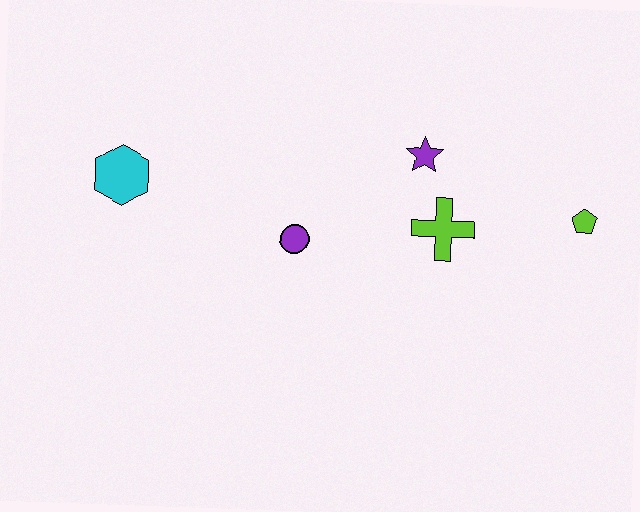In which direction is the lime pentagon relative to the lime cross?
The lime pentagon is to the right of the lime cross.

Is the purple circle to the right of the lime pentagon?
No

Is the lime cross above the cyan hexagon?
No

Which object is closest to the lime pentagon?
The lime cross is closest to the lime pentagon.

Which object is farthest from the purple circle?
The lime pentagon is farthest from the purple circle.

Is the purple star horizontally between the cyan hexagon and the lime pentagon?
Yes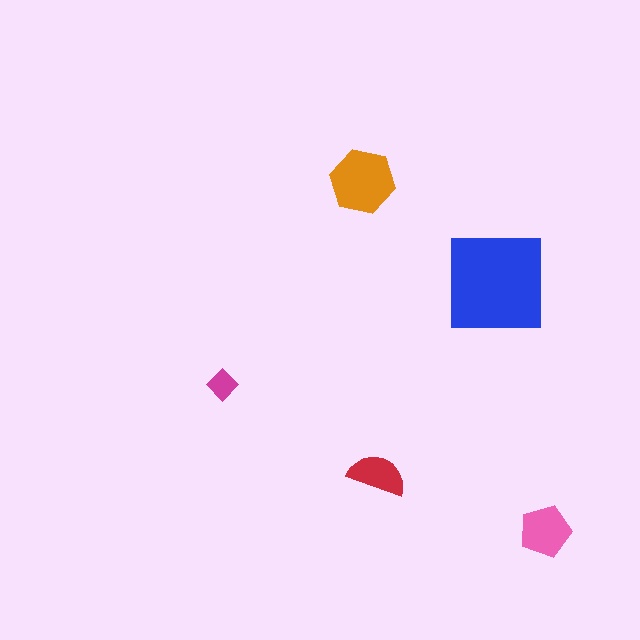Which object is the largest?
The blue square.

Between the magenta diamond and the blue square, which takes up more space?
The blue square.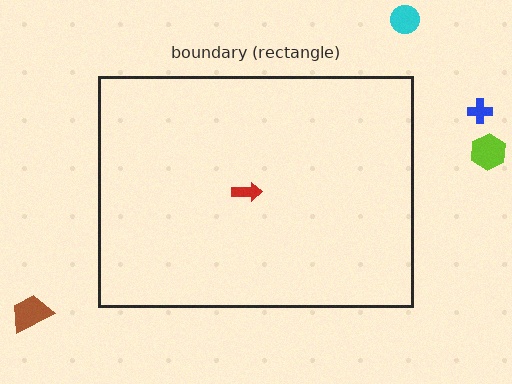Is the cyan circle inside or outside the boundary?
Outside.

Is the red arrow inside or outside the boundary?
Inside.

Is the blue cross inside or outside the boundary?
Outside.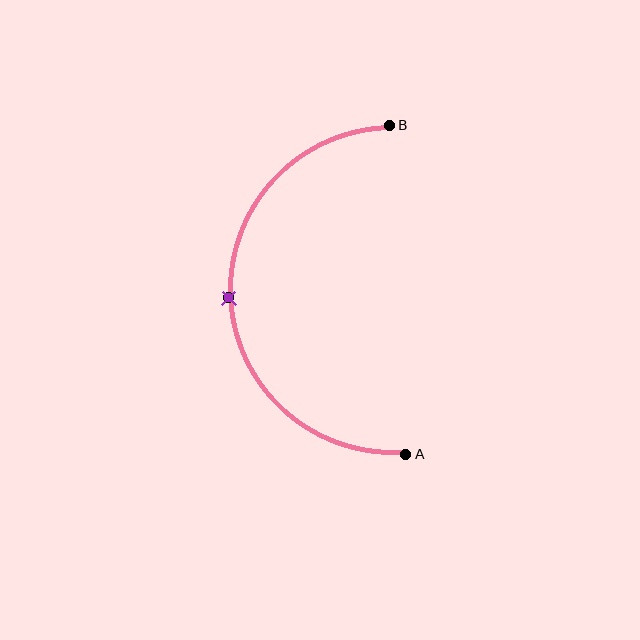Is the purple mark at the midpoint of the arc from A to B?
Yes. The purple mark lies on the arc at equal arc-length from both A and B — it is the arc midpoint.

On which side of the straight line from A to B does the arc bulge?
The arc bulges to the left of the straight line connecting A and B.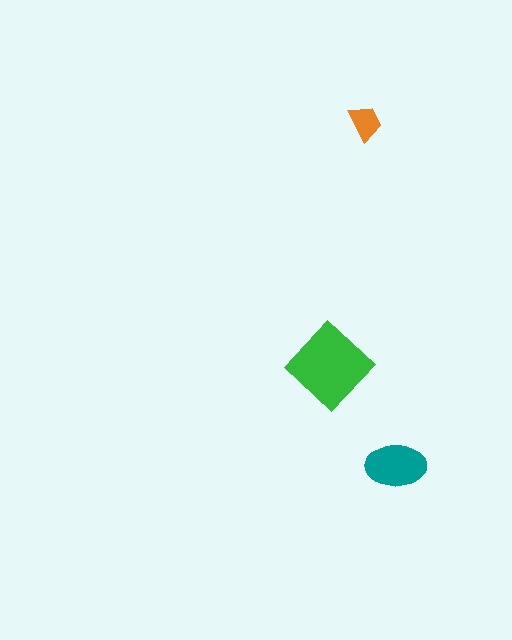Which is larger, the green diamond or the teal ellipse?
The green diamond.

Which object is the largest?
The green diamond.